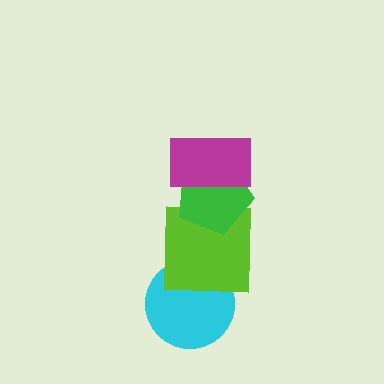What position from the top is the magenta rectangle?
The magenta rectangle is 1st from the top.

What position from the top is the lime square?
The lime square is 3rd from the top.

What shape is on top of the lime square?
The green pentagon is on top of the lime square.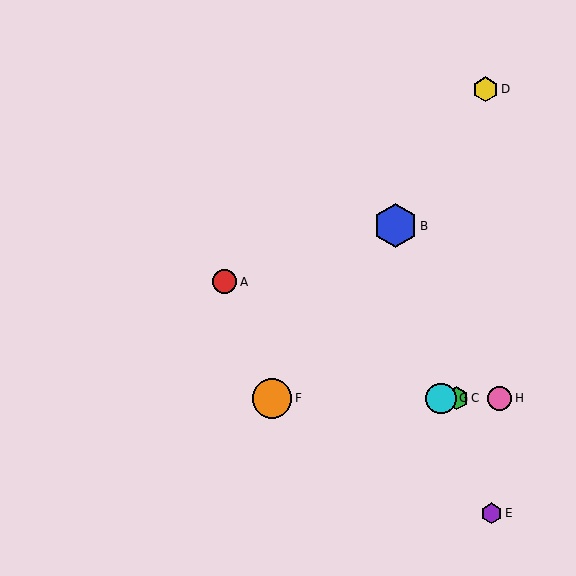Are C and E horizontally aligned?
No, C is at y≈398 and E is at y≈513.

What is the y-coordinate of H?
Object H is at y≈398.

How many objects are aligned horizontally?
4 objects (C, F, G, H) are aligned horizontally.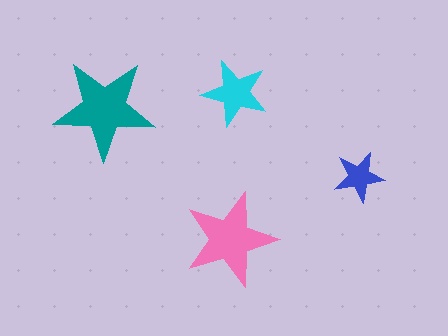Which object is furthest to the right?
The blue star is rightmost.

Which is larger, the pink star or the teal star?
The teal one.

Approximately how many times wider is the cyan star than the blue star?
About 1.5 times wider.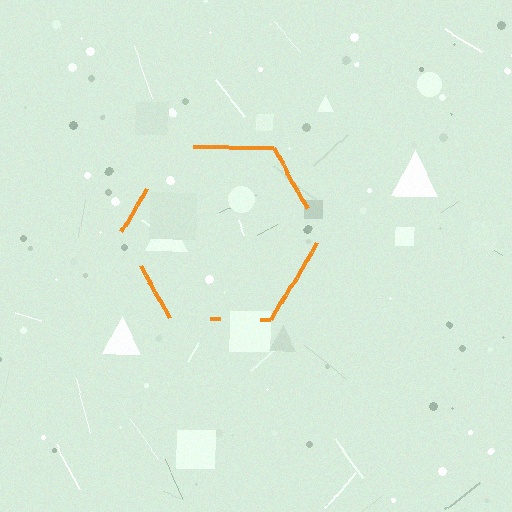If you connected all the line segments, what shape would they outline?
They would outline a hexagon.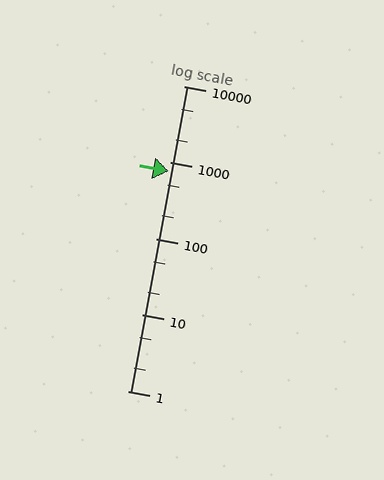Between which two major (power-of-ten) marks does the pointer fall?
The pointer is between 100 and 1000.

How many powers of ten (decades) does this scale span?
The scale spans 4 decades, from 1 to 10000.